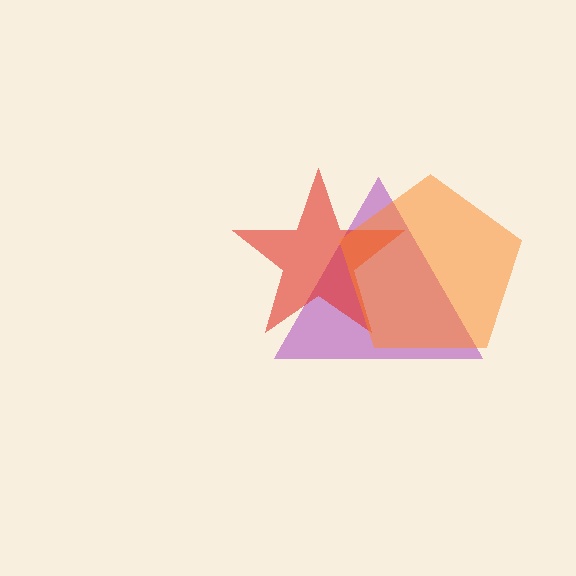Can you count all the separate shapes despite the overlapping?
Yes, there are 3 separate shapes.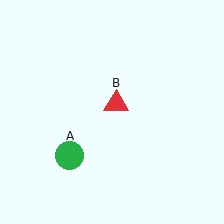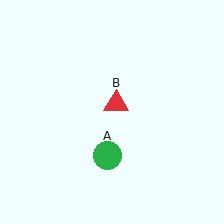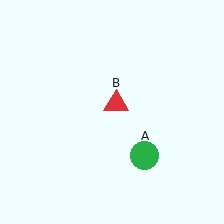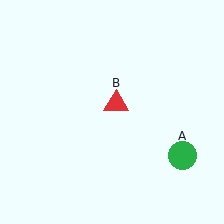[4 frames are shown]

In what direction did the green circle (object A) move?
The green circle (object A) moved right.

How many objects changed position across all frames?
1 object changed position: green circle (object A).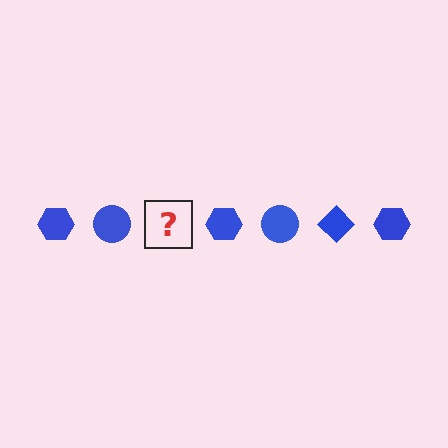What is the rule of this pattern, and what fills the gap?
The rule is that the pattern cycles through hexagon, circle, diamond shapes in blue. The gap should be filled with a blue diamond.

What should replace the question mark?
The question mark should be replaced with a blue diamond.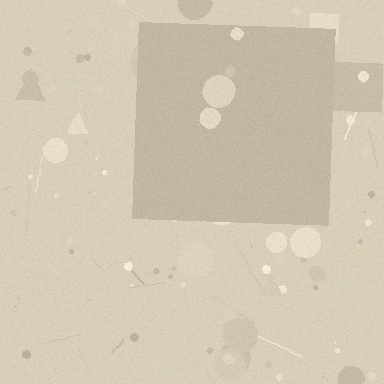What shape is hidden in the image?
A square is hidden in the image.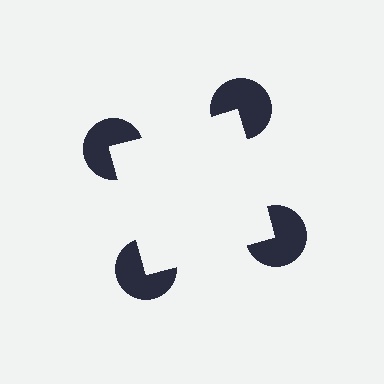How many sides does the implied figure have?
4 sides.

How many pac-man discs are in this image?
There are 4 — one at each vertex of the illusory square.